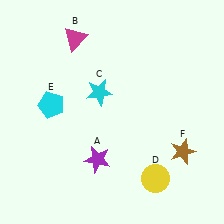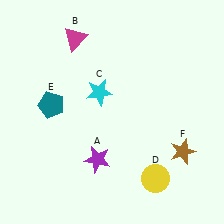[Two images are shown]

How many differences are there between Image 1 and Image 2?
There is 1 difference between the two images.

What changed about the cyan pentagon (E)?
In Image 1, E is cyan. In Image 2, it changed to teal.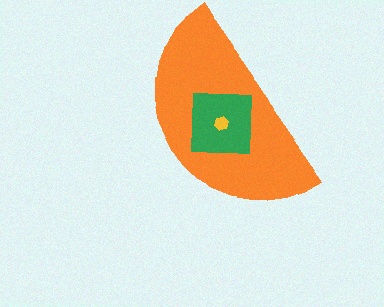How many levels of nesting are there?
3.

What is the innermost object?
The yellow hexagon.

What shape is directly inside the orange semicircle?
The green square.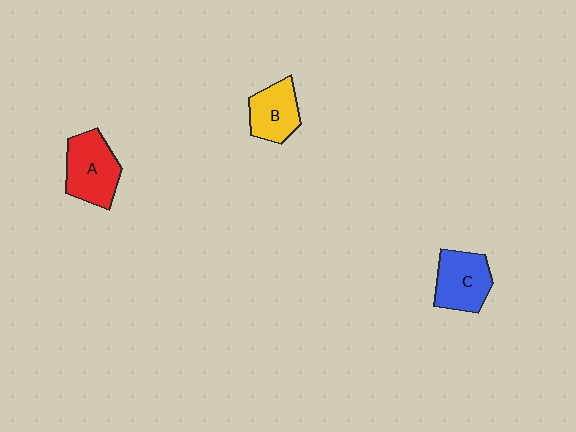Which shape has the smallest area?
Shape B (yellow).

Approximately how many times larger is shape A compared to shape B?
Approximately 1.3 times.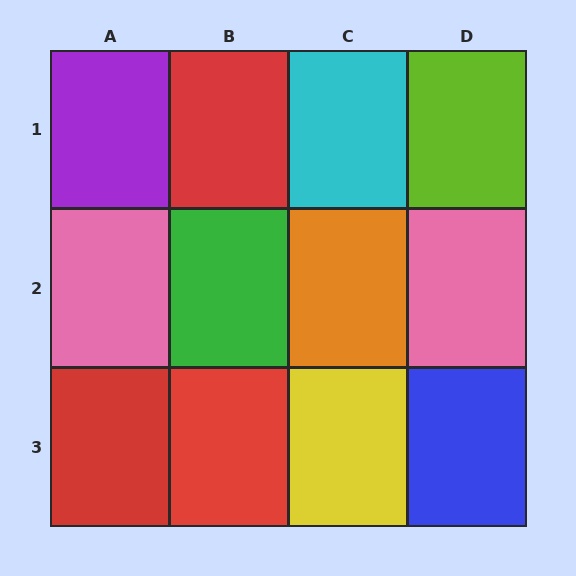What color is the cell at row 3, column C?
Yellow.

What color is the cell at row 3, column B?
Red.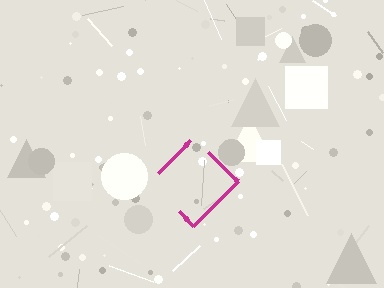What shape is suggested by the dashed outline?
The dashed outline suggests a diamond.